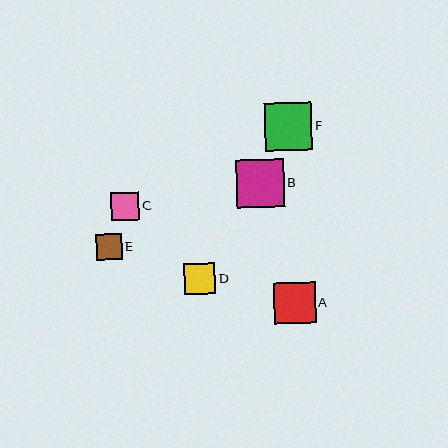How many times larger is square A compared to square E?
Square A is approximately 1.6 times the size of square E.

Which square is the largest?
Square B is the largest with a size of approximately 48 pixels.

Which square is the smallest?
Square E is the smallest with a size of approximately 26 pixels.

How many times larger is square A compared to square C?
Square A is approximately 1.5 times the size of square C.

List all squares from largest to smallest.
From largest to smallest: B, F, A, D, C, E.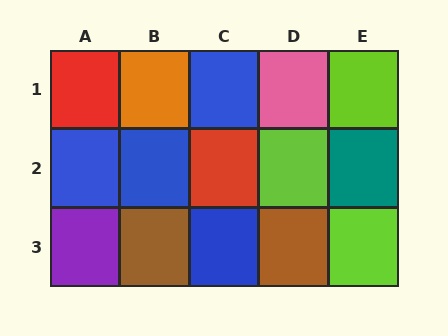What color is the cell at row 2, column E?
Teal.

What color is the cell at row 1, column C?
Blue.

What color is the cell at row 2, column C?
Red.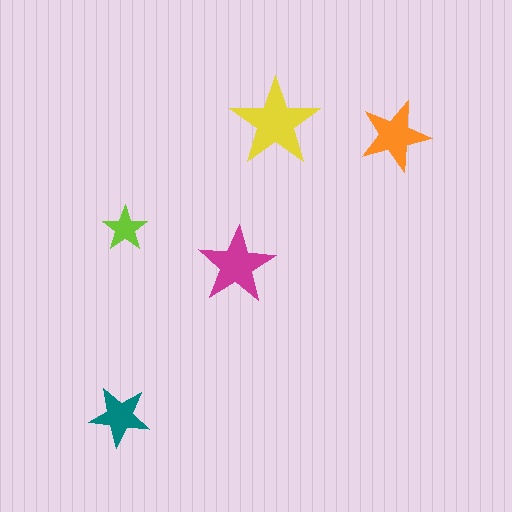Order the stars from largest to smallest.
the yellow one, the magenta one, the orange one, the teal one, the lime one.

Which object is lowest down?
The teal star is bottommost.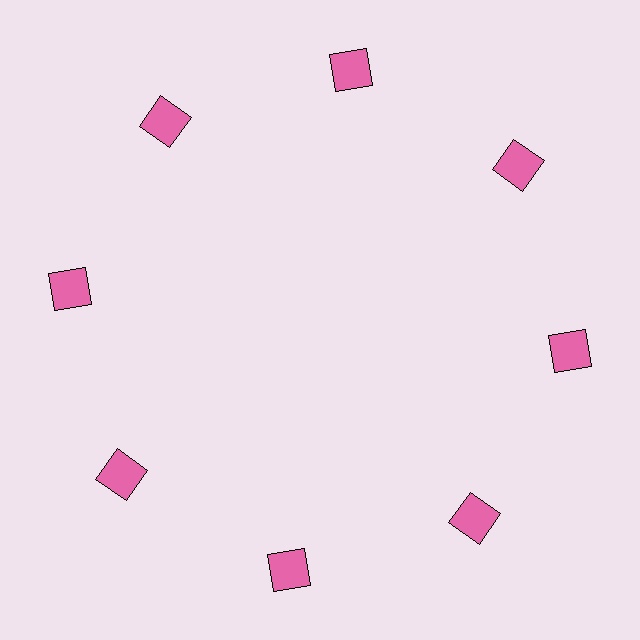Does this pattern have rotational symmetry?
Yes, this pattern has 8-fold rotational symmetry. It looks the same after rotating 45 degrees around the center.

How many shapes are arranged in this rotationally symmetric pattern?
There are 8 shapes, arranged in 8 groups of 1.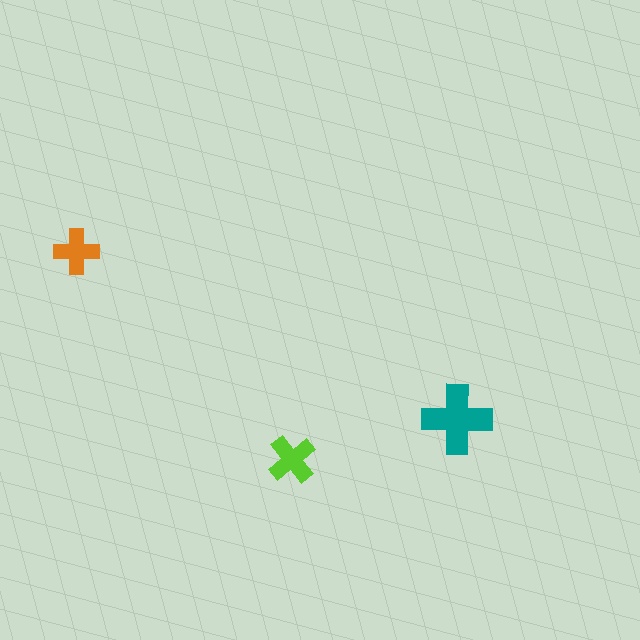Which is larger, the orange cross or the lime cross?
The lime one.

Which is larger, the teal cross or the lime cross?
The teal one.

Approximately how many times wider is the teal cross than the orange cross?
About 1.5 times wider.